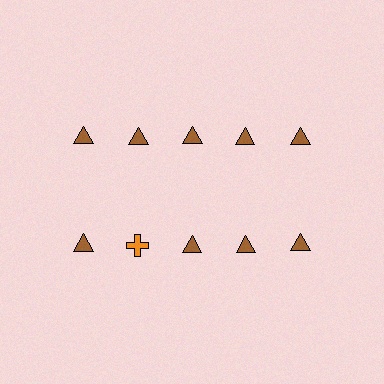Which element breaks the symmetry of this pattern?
The orange cross in the second row, second from left column breaks the symmetry. All other shapes are brown triangles.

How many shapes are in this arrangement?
There are 10 shapes arranged in a grid pattern.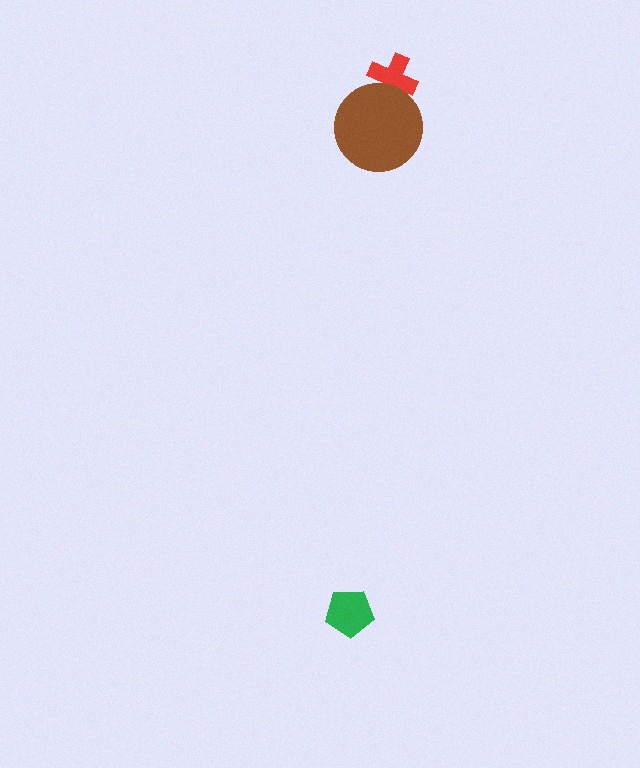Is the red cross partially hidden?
Yes, it is partially covered by another shape.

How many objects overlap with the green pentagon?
0 objects overlap with the green pentagon.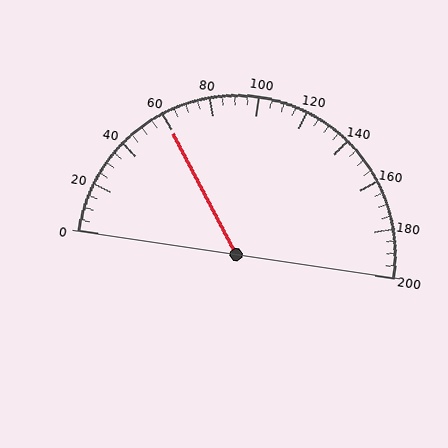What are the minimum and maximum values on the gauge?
The gauge ranges from 0 to 200.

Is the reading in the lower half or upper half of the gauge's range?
The reading is in the lower half of the range (0 to 200).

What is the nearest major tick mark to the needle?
The nearest major tick mark is 60.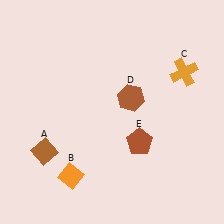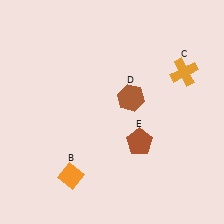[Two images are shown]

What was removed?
The brown diamond (A) was removed in Image 2.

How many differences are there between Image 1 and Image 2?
There is 1 difference between the two images.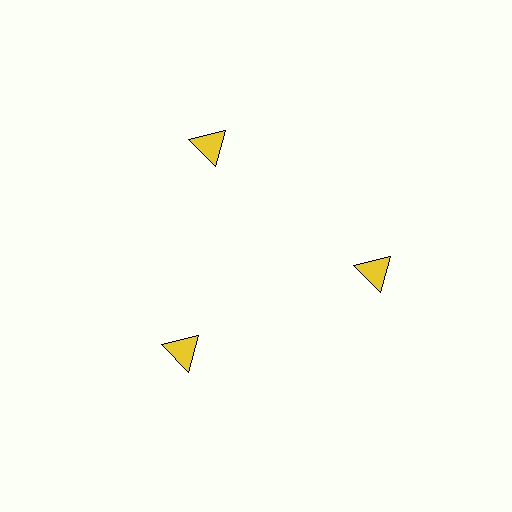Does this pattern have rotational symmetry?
Yes, this pattern has 3-fold rotational symmetry. It looks the same after rotating 120 degrees around the center.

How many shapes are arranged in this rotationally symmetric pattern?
There are 3 shapes, arranged in 3 groups of 1.